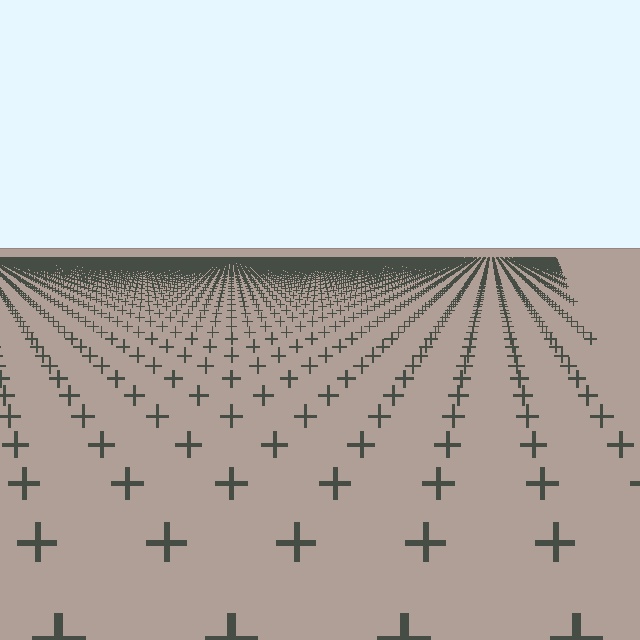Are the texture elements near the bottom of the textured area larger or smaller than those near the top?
Larger. Near the bottom, elements are closer to the viewer and appear at a bigger on-screen size.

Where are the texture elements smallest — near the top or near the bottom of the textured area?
Near the top.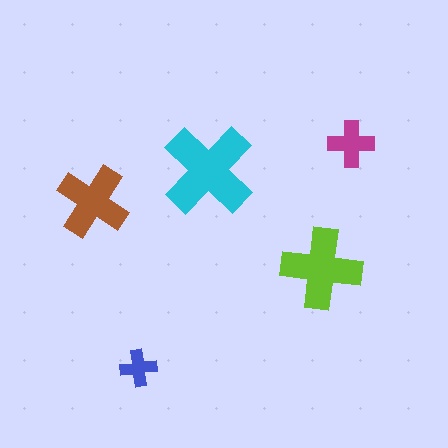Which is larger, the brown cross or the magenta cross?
The brown one.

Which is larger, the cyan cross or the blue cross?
The cyan one.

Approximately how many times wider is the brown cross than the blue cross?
About 2 times wider.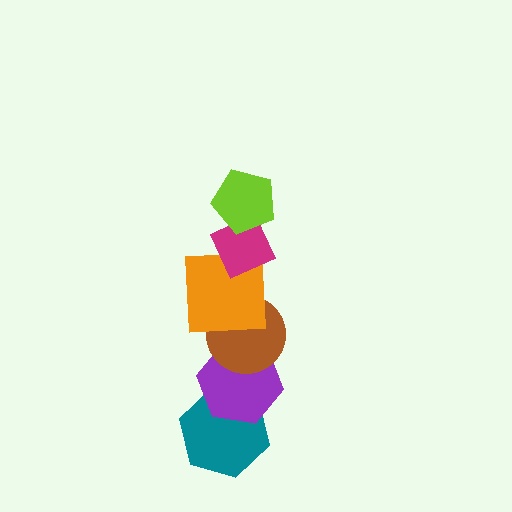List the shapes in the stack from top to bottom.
From top to bottom: the lime pentagon, the magenta diamond, the orange square, the brown circle, the purple hexagon, the teal hexagon.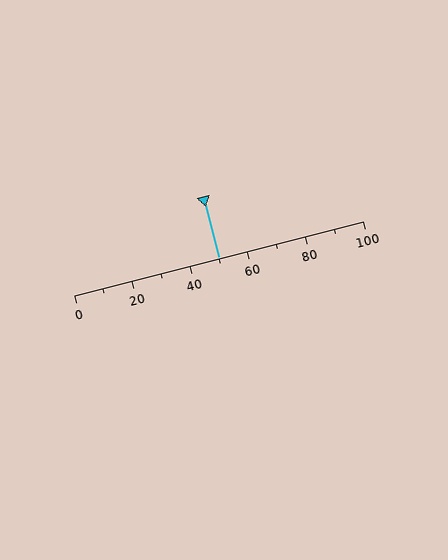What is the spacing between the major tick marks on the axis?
The major ticks are spaced 20 apart.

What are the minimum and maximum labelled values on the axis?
The axis runs from 0 to 100.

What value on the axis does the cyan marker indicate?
The marker indicates approximately 50.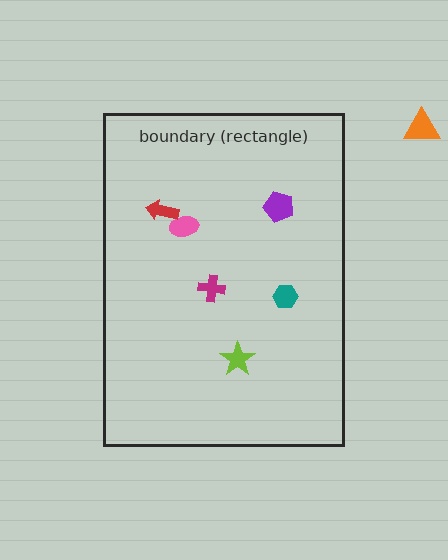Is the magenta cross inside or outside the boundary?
Inside.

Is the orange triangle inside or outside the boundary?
Outside.